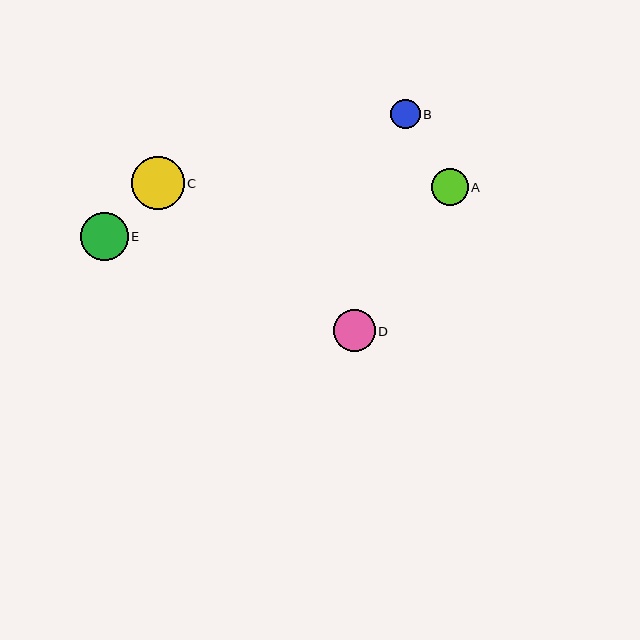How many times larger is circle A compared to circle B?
Circle A is approximately 1.3 times the size of circle B.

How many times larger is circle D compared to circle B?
Circle D is approximately 1.4 times the size of circle B.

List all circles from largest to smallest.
From largest to smallest: C, E, D, A, B.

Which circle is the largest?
Circle C is the largest with a size of approximately 53 pixels.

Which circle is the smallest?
Circle B is the smallest with a size of approximately 30 pixels.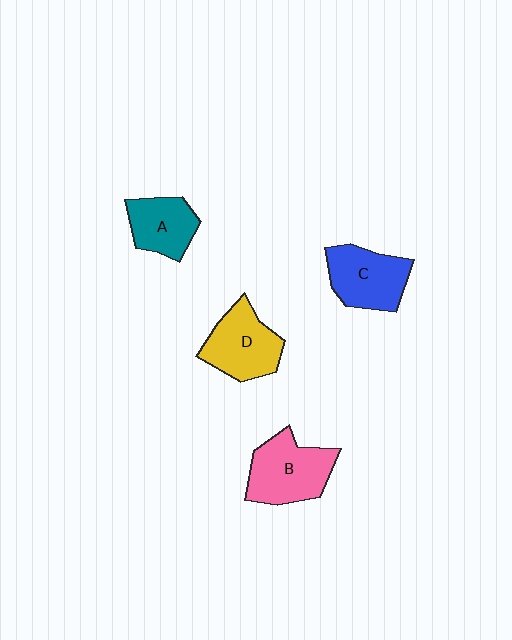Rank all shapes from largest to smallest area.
From largest to smallest: B (pink), D (yellow), C (blue), A (teal).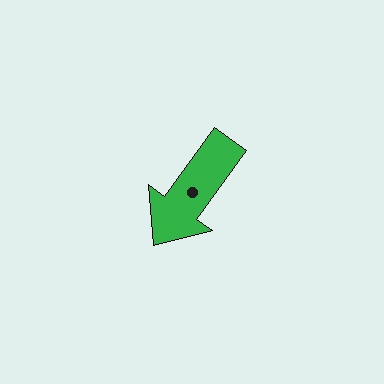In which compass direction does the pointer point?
Southwest.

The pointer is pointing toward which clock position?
Roughly 7 o'clock.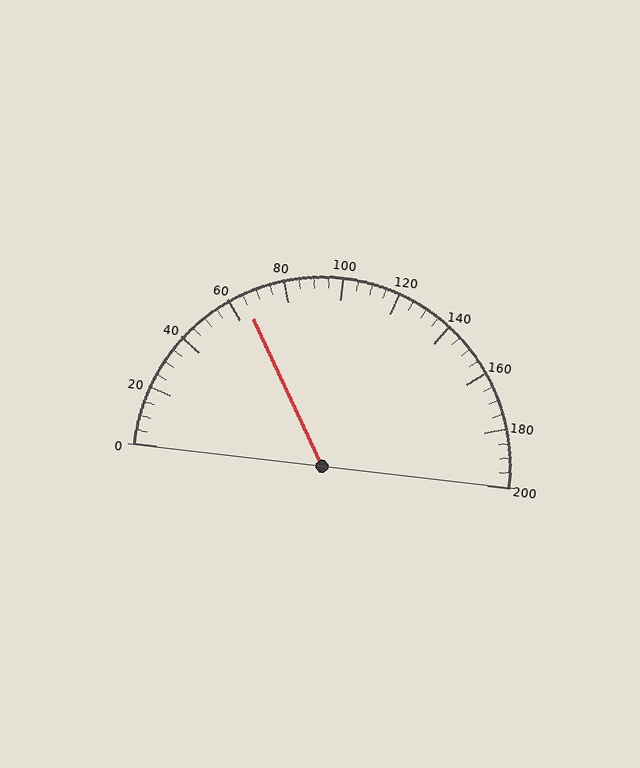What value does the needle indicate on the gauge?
The needle indicates approximately 65.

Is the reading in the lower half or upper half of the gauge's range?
The reading is in the lower half of the range (0 to 200).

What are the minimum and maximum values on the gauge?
The gauge ranges from 0 to 200.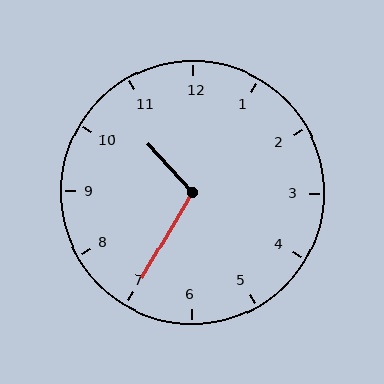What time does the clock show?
10:35.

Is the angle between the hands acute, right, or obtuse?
It is obtuse.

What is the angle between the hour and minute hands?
Approximately 108 degrees.